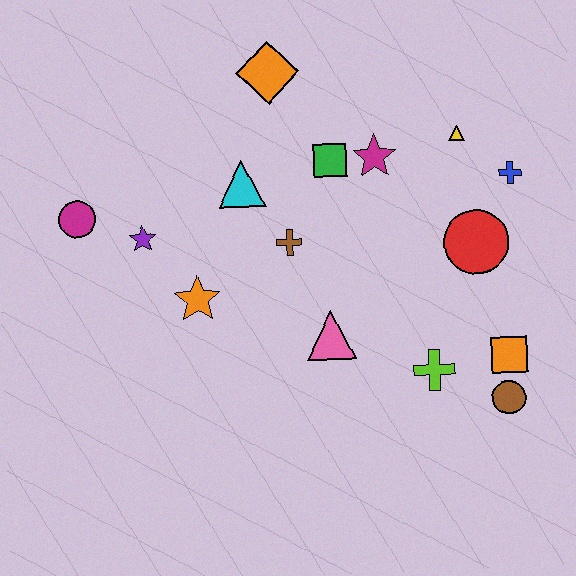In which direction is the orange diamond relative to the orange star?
The orange diamond is above the orange star.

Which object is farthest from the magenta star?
The magenta circle is farthest from the magenta star.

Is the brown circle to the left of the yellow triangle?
No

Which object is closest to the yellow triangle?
The blue cross is closest to the yellow triangle.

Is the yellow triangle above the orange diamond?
No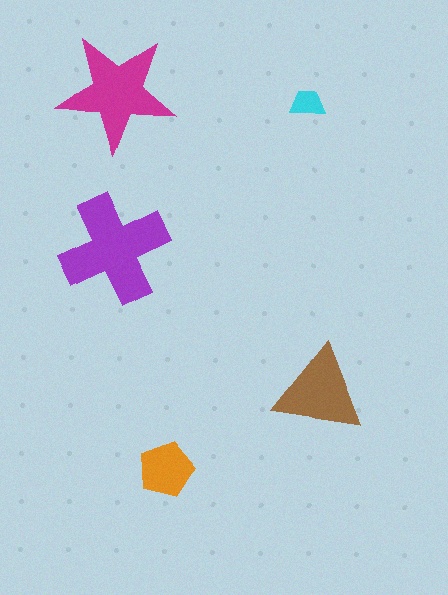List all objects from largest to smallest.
The purple cross, the magenta star, the brown triangle, the orange pentagon, the cyan trapezoid.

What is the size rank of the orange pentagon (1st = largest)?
4th.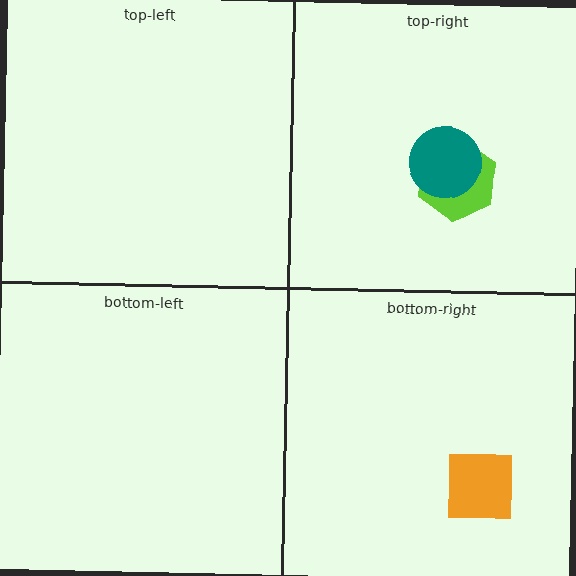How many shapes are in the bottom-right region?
1.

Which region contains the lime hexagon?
The top-right region.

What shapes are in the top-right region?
The lime hexagon, the teal circle.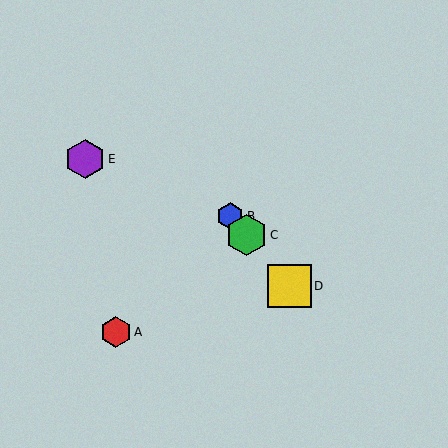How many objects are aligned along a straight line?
3 objects (B, C, D) are aligned along a straight line.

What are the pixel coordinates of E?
Object E is at (85, 159).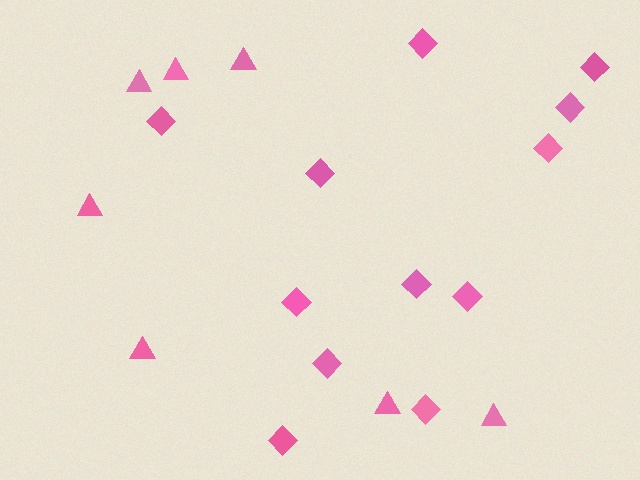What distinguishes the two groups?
There are 2 groups: one group of triangles (7) and one group of diamonds (12).